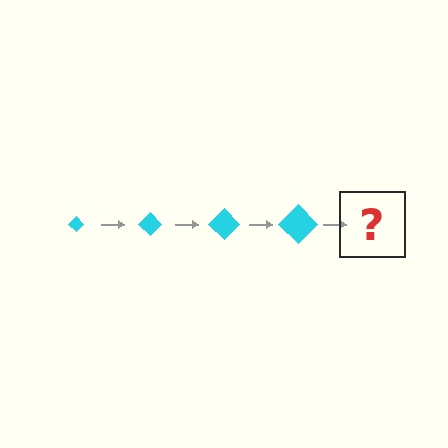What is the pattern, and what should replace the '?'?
The pattern is that the diamond gets progressively larger each step. The '?' should be a cyan diamond, larger than the previous one.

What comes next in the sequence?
The next element should be a cyan diamond, larger than the previous one.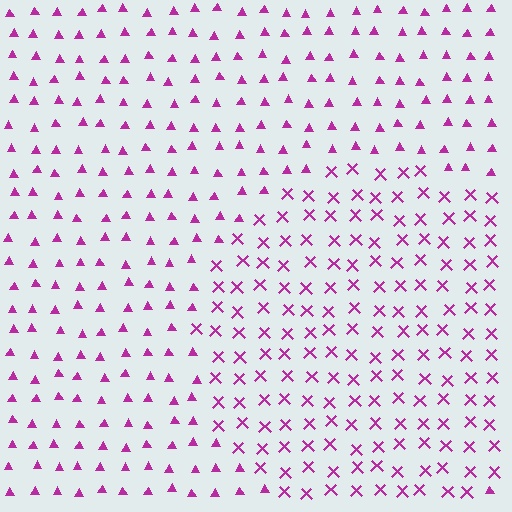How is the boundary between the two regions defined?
The boundary is defined by a change in element shape: X marks inside vs. triangles outside. All elements share the same color and spacing.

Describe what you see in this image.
The image is filled with small magenta elements arranged in a uniform grid. A circle-shaped region contains X marks, while the surrounding area contains triangles. The boundary is defined purely by the change in element shape.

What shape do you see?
I see a circle.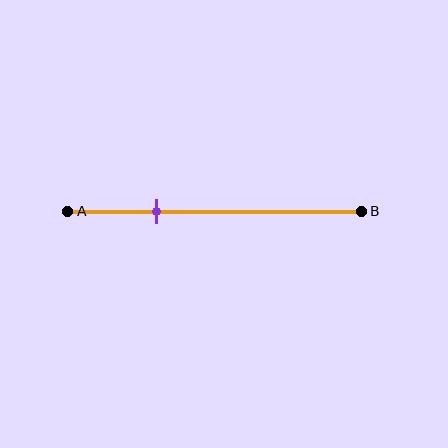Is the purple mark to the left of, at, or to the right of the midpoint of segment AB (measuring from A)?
The purple mark is to the left of the midpoint of segment AB.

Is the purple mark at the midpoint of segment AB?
No, the mark is at about 30% from A, not at the 50% midpoint.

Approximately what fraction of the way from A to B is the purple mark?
The purple mark is approximately 30% of the way from A to B.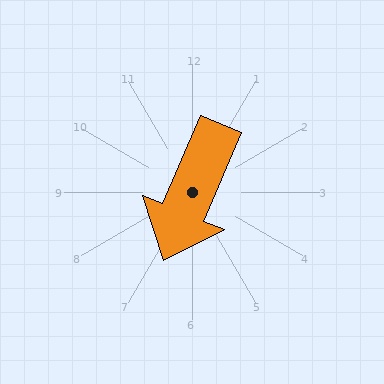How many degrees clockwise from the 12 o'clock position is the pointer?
Approximately 203 degrees.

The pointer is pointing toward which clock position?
Roughly 7 o'clock.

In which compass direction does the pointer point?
Southwest.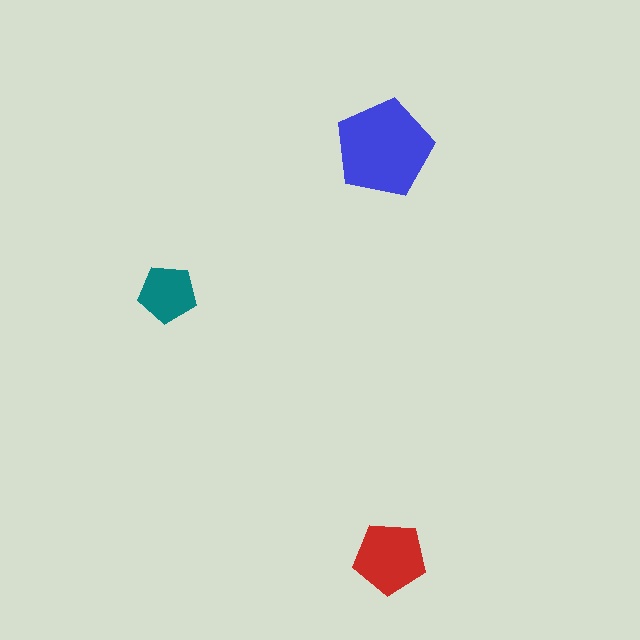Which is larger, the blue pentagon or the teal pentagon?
The blue one.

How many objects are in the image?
There are 3 objects in the image.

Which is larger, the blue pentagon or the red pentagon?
The blue one.